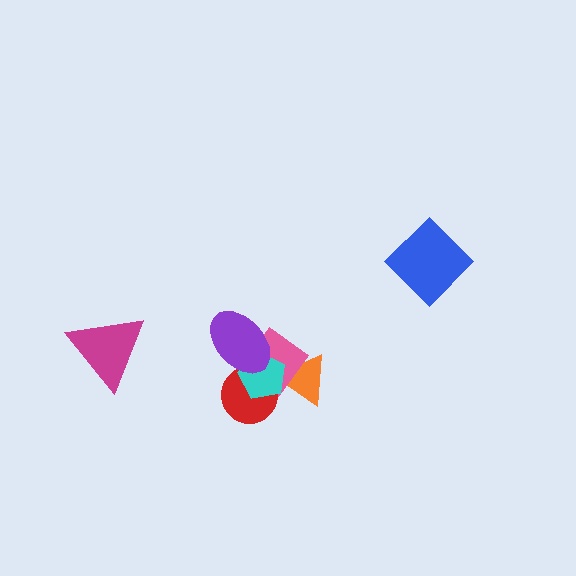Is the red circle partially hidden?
Yes, it is partially covered by another shape.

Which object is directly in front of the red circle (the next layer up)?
The cyan pentagon is directly in front of the red circle.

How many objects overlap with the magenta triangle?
0 objects overlap with the magenta triangle.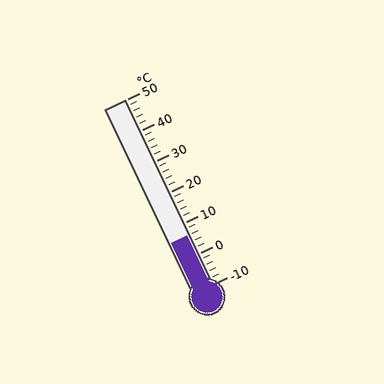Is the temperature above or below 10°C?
The temperature is below 10°C.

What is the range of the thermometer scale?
The thermometer scale ranges from -10°C to 50°C.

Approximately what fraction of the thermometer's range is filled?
The thermometer is filled to approximately 25% of its range.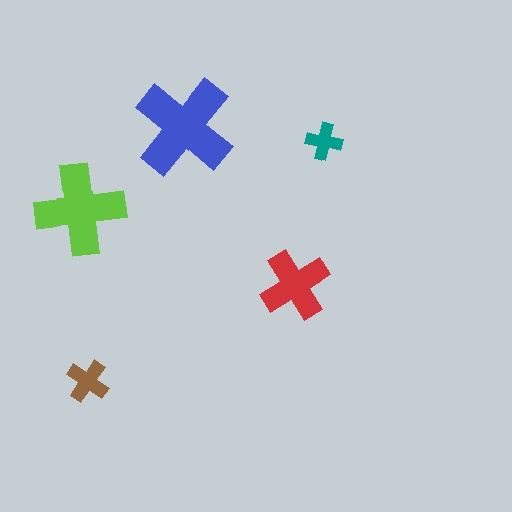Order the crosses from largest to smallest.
the blue one, the lime one, the red one, the brown one, the teal one.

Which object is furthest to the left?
The lime cross is leftmost.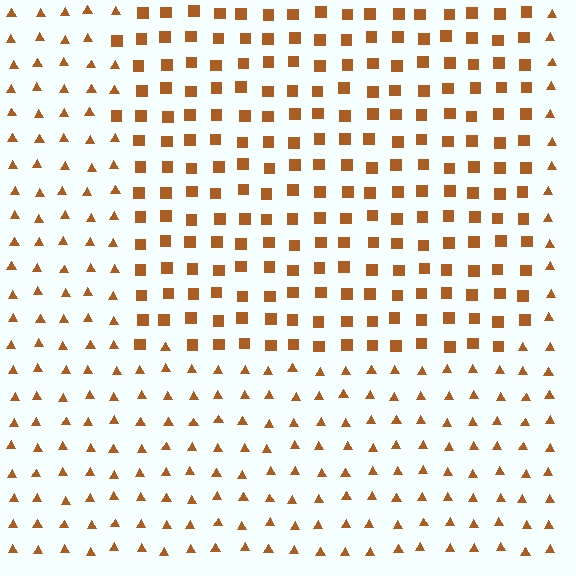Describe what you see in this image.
The image is filled with small brown elements arranged in a uniform grid. A rectangle-shaped region contains squares, while the surrounding area contains triangles. The boundary is defined purely by the change in element shape.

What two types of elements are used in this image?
The image uses squares inside the rectangle region and triangles outside it.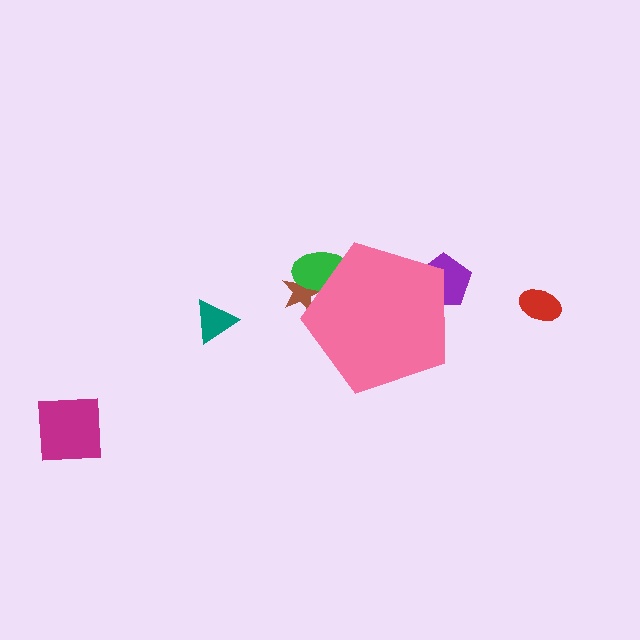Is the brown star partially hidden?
Yes, the brown star is partially hidden behind the pink pentagon.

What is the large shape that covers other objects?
A pink pentagon.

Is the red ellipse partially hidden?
No, the red ellipse is fully visible.